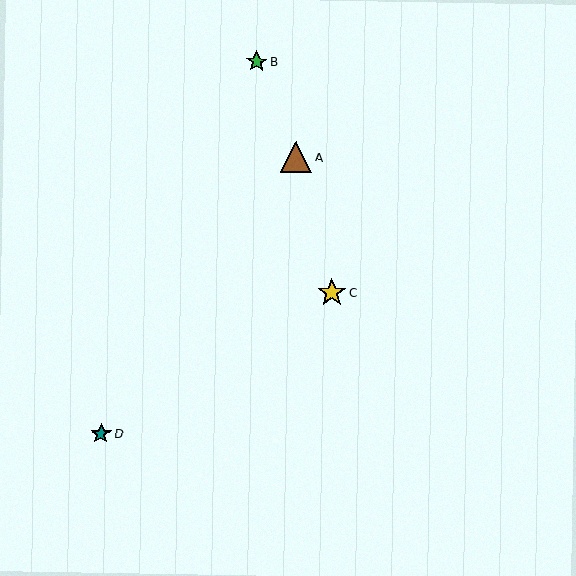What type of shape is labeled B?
Shape B is a green star.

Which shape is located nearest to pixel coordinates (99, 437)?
The teal star (labeled D) at (101, 434) is nearest to that location.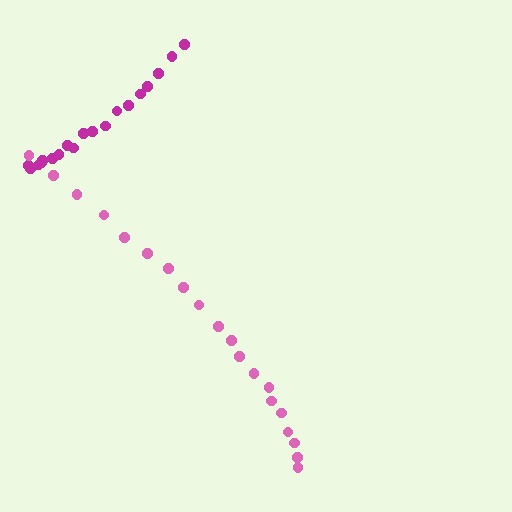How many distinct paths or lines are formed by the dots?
There are 2 distinct paths.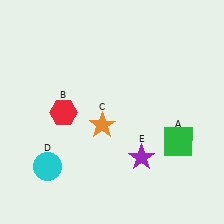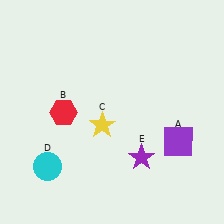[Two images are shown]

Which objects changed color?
A changed from green to purple. C changed from orange to yellow.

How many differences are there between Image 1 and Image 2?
There are 2 differences between the two images.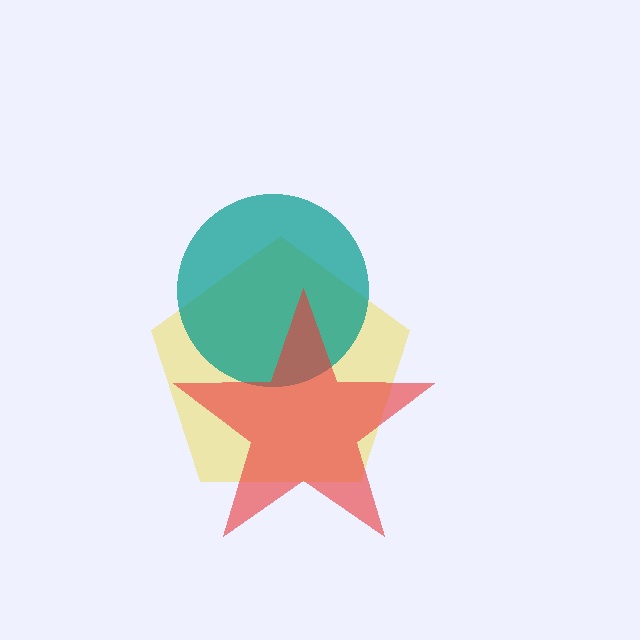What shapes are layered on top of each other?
The layered shapes are: a yellow pentagon, a teal circle, a red star.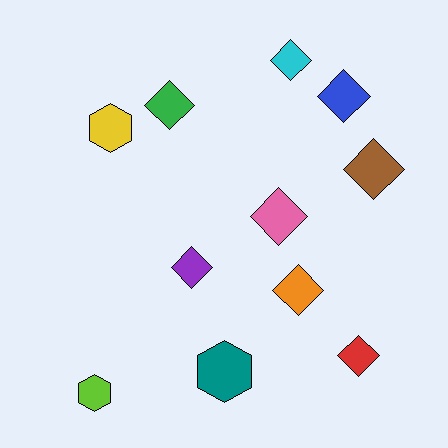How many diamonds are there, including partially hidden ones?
There are 8 diamonds.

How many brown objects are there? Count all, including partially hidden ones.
There is 1 brown object.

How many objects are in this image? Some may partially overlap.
There are 11 objects.